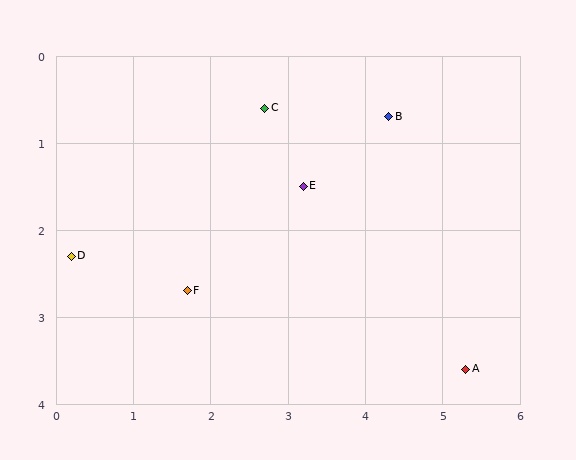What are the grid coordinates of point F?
Point F is at approximately (1.7, 2.7).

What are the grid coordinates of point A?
Point A is at approximately (5.3, 3.6).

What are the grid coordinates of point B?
Point B is at approximately (4.3, 0.7).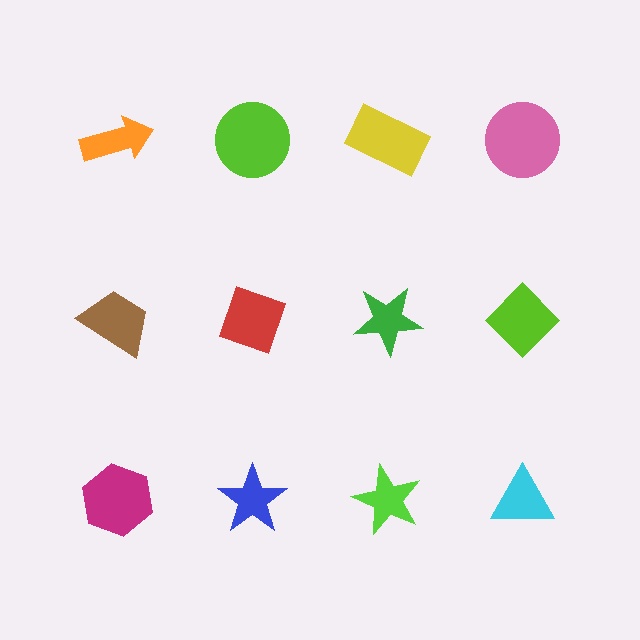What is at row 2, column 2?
A red diamond.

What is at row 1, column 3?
A yellow rectangle.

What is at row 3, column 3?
A lime star.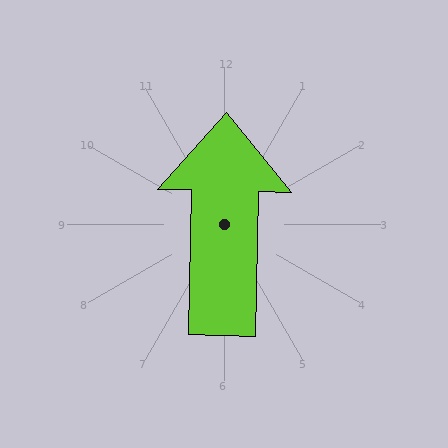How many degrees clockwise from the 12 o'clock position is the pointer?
Approximately 1 degrees.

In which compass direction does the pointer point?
North.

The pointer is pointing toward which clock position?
Roughly 12 o'clock.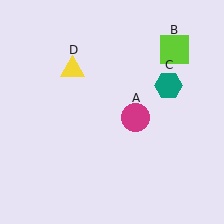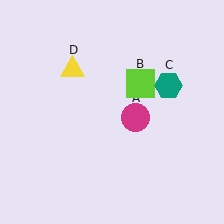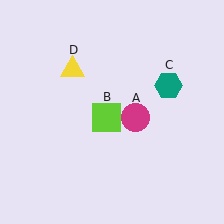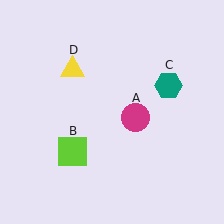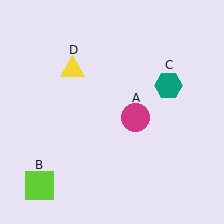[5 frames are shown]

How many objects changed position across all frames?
1 object changed position: lime square (object B).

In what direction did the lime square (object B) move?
The lime square (object B) moved down and to the left.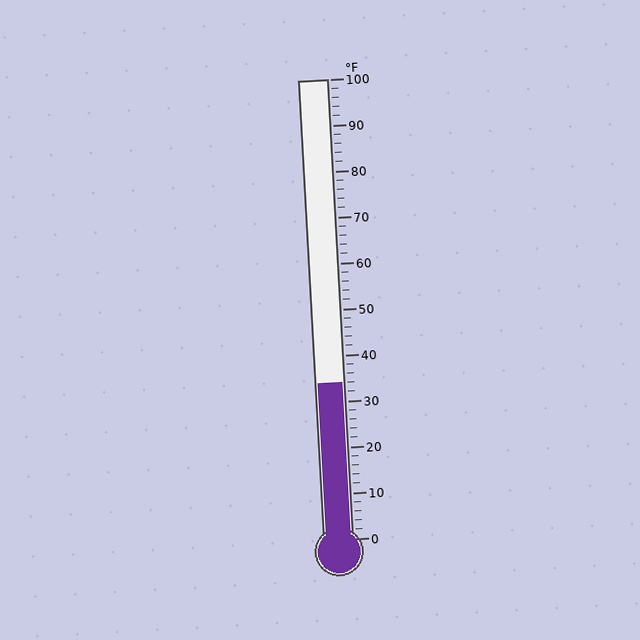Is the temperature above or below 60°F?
The temperature is below 60°F.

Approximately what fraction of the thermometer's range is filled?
The thermometer is filled to approximately 35% of its range.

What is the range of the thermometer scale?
The thermometer scale ranges from 0°F to 100°F.